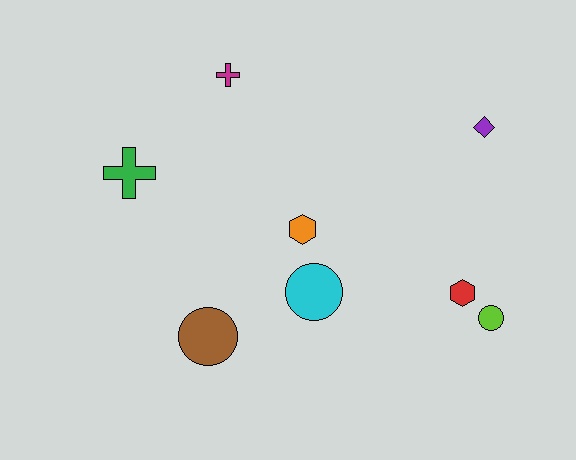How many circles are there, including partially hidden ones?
There are 3 circles.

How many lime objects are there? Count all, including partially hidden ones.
There is 1 lime object.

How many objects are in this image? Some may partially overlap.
There are 8 objects.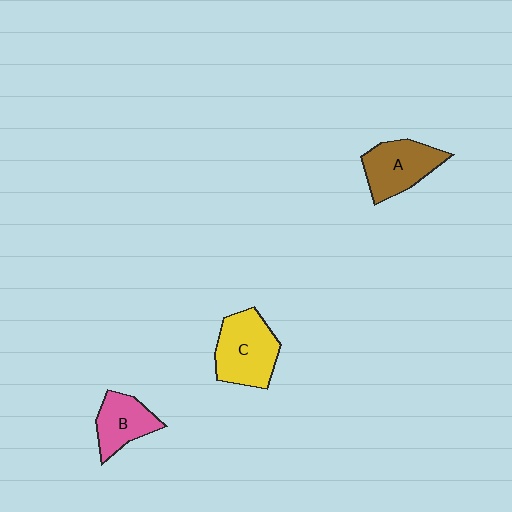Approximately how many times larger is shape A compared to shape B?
Approximately 1.3 times.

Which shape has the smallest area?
Shape B (pink).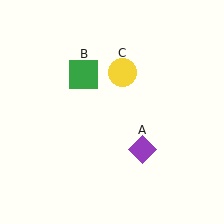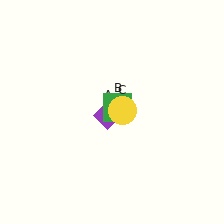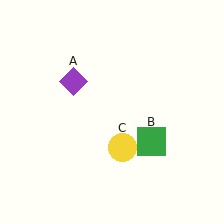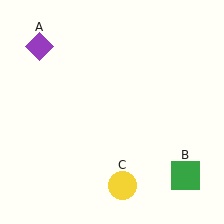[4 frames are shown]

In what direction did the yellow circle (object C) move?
The yellow circle (object C) moved down.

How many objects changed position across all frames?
3 objects changed position: purple diamond (object A), green square (object B), yellow circle (object C).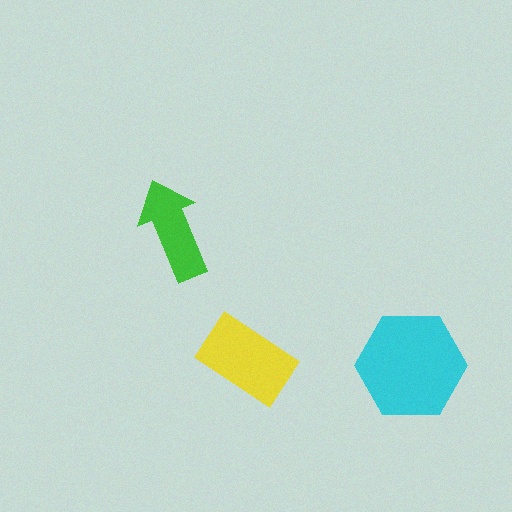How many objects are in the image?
There are 3 objects in the image.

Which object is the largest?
The cyan hexagon.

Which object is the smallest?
The green arrow.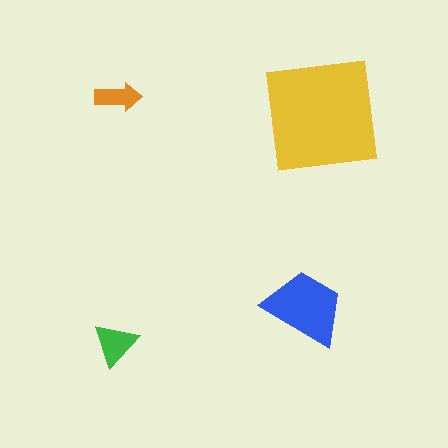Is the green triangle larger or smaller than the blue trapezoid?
Smaller.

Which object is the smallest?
The orange arrow.